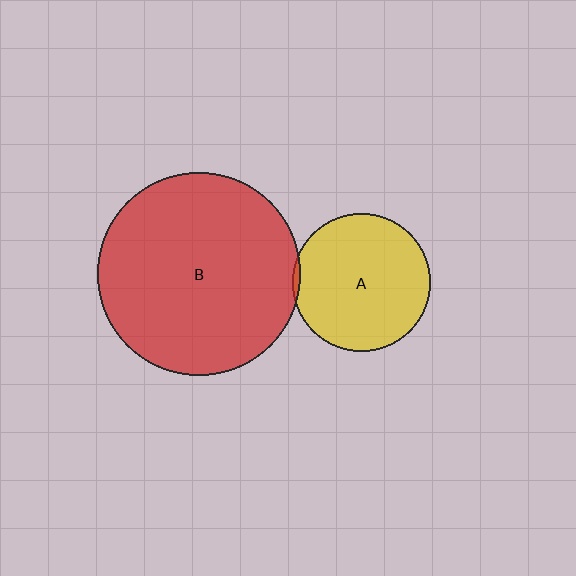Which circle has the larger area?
Circle B (red).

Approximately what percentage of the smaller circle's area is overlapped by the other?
Approximately 5%.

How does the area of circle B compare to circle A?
Approximately 2.2 times.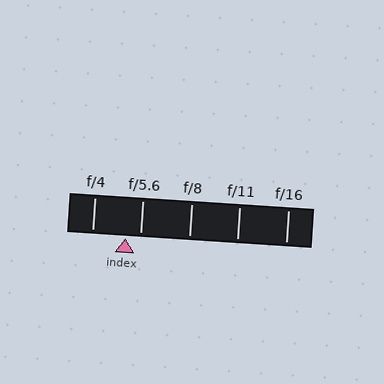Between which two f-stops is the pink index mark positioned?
The index mark is between f/4 and f/5.6.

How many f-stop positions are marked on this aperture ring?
There are 5 f-stop positions marked.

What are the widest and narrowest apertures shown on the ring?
The widest aperture shown is f/4 and the narrowest is f/16.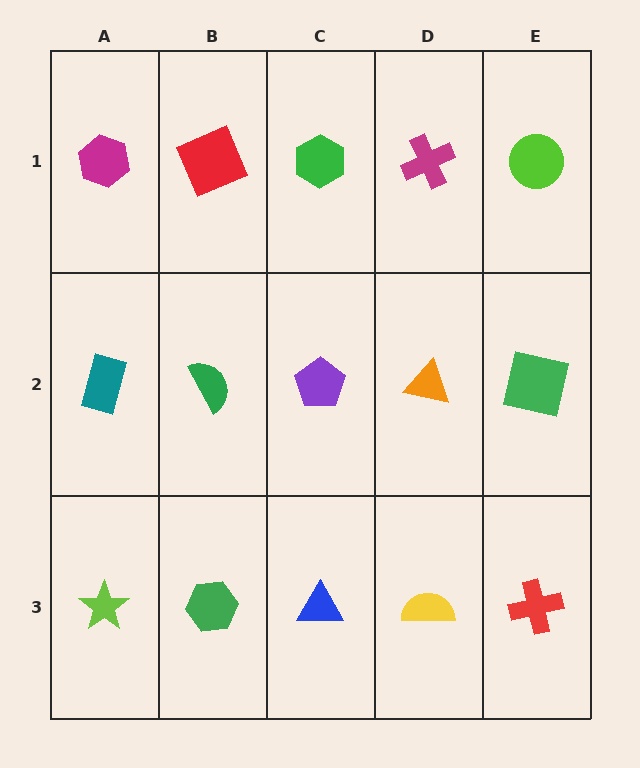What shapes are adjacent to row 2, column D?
A magenta cross (row 1, column D), a yellow semicircle (row 3, column D), a purple pentagon (row 2, column C), a green square (row 2, column E).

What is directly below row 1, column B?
A green semicircle.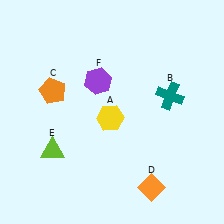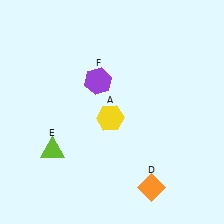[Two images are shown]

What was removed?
The teal cross (B), the orange pentagon (C) were removed in Image 2.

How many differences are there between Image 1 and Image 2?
There are 2 differences between the two images.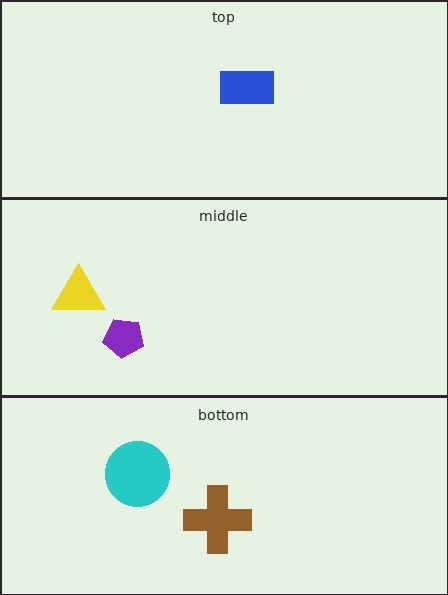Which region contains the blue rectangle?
The top region.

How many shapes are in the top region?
1.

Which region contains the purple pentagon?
The middle region.